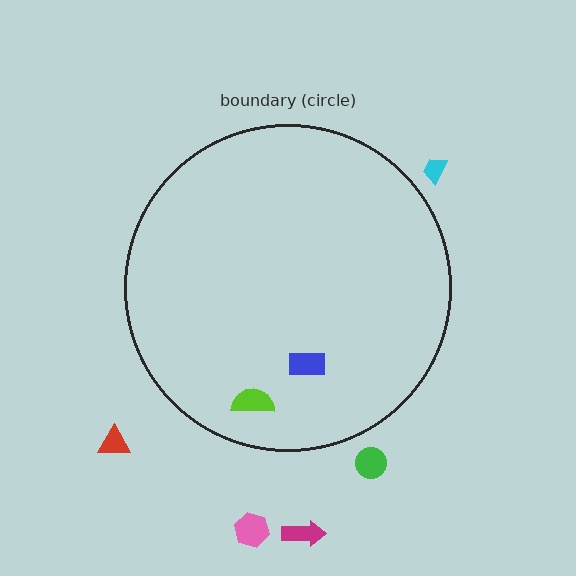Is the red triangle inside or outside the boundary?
Outside.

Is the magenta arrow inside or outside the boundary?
Outside.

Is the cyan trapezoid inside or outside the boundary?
Outside.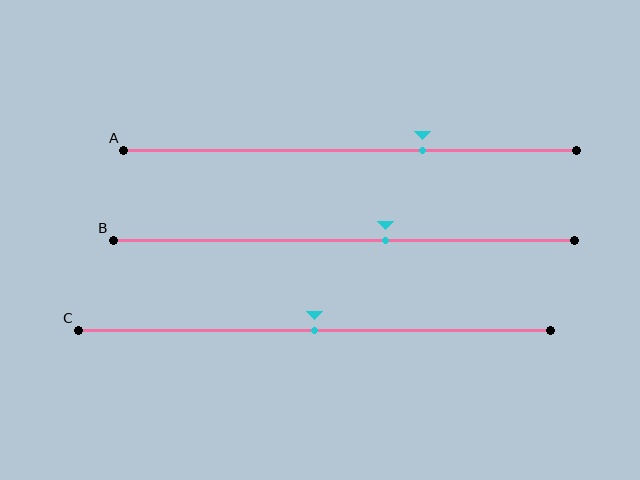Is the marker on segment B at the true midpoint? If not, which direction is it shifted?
No, the marker on segment B is shifted to the right by about 9% of the segment length.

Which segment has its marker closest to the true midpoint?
Segment C has its marker closest to the true midpoint.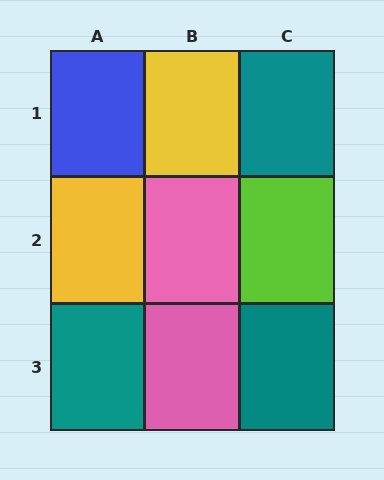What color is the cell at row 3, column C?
Teal.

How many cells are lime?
1 cell is lime.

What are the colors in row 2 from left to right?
Yellow, pink, lime.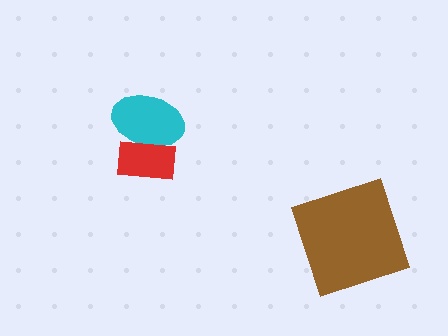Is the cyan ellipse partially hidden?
Yes, it is partially covered by another shape.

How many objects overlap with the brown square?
0 objects overlap with the brown square.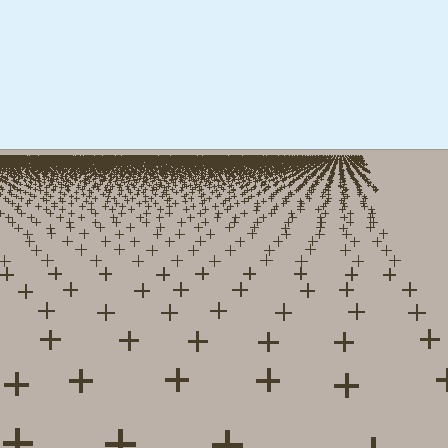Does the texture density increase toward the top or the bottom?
Density increases toward the top.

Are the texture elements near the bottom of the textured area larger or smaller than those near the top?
Larger. Near the bottom, elements are closer to the viewer and appear at a bigger on-screen size.